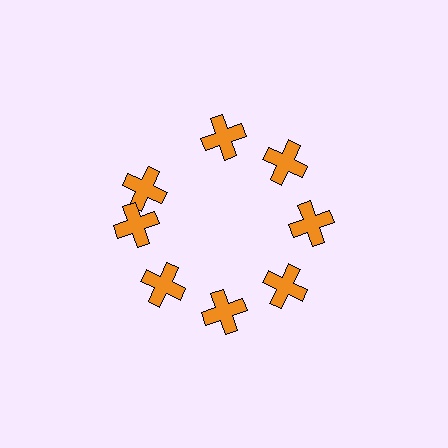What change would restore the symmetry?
The symmetry would be restored by rotating it back into even spacing with its neighbors so that all 8 crosses sit at equal angles and equal distance from the center.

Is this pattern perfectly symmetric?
No. The 8 orange crosses are arranged in a ring, but one element near the 10 o'clock position is rotated out of alignment along the ring, breaking the 8-fold rotational symmetry.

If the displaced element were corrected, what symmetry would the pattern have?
It would have 8-fold rotational symmetry — the pattern would map onto itself every 45 degrees.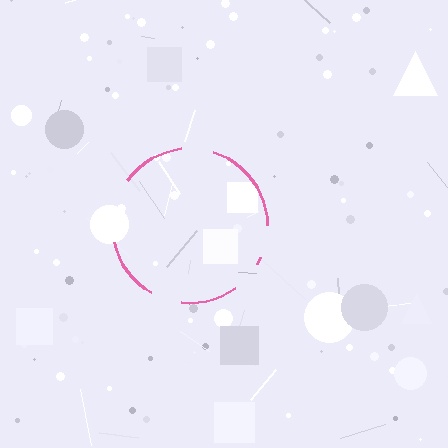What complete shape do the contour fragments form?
The contour fragments form a circle.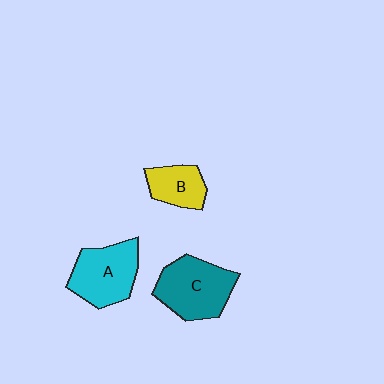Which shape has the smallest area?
Shape B (yellow).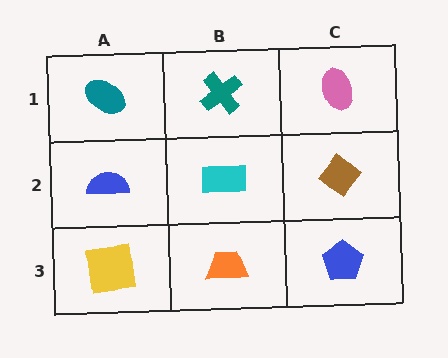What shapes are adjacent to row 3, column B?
A cyan rectangle (row 2, column B), a yellow square (row 3, column A), a blue pentagon (row 3, column C).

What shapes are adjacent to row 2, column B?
A teal cross (row 1, column B), an orange trapezoid (row 3, column B), a blue semicircle (row 2, column A), a brown diamond (row 2, column C).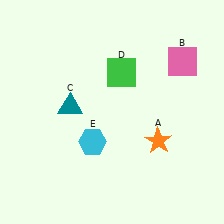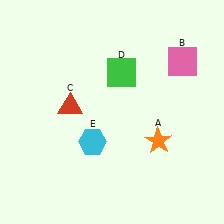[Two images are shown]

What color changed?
The triangle (C) changed from teal in Image 1 to red in Image 2.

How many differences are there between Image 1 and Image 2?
There is 1 difference between the two images.